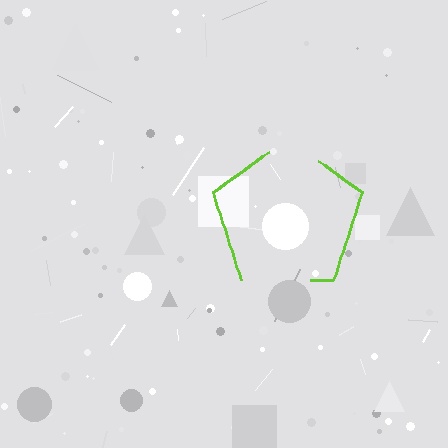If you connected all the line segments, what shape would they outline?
They would outline a pentagon.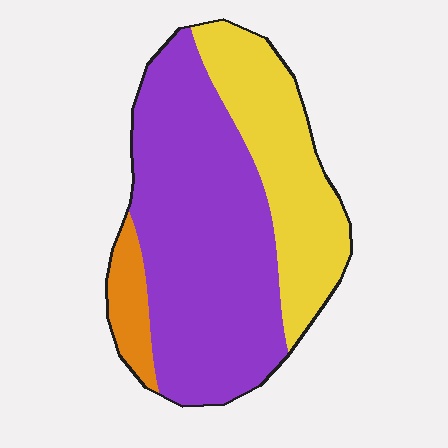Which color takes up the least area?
Orange, at roughly 10%.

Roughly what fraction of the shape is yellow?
Yellow takes up about one third (1/3) of the shape.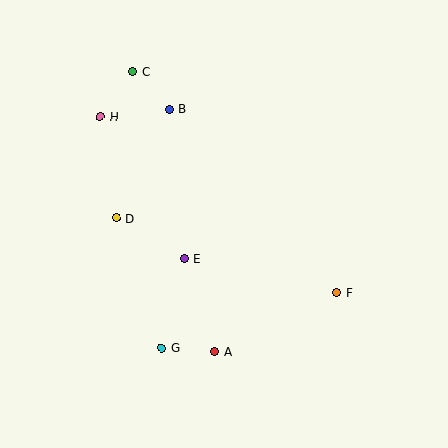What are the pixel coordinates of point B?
Point B is at (169, 109).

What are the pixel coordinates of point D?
Point D is at (116, 218).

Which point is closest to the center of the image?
Point E at (184, 259) is closest to the center.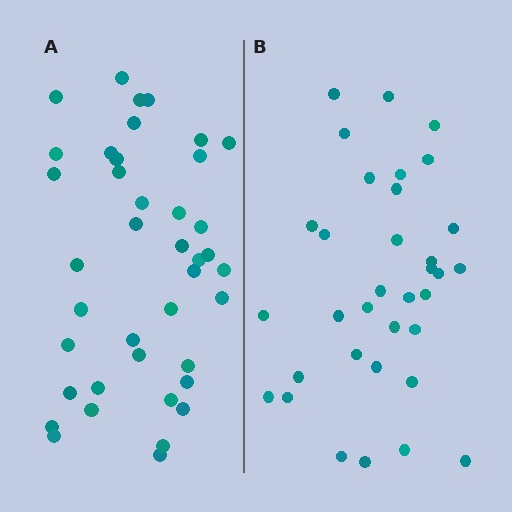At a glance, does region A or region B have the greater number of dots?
Region A (the left region) has more dots.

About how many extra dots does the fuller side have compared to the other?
Region A has about 6 more dots than region B.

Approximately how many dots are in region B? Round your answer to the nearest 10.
About 30 dots. (The exact count is 34, which rounds to 30.)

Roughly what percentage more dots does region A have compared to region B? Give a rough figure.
About 20% more.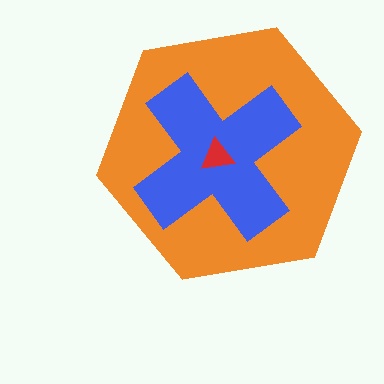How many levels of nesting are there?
3.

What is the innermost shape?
The red triangle.